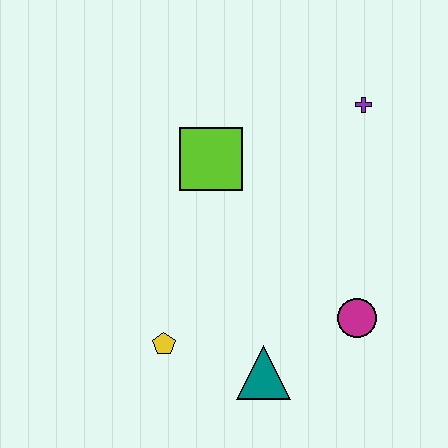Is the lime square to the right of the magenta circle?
No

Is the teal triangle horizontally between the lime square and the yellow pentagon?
No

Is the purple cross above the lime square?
Yes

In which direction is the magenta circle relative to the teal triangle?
The magenta circle is to the right of the teal triangle.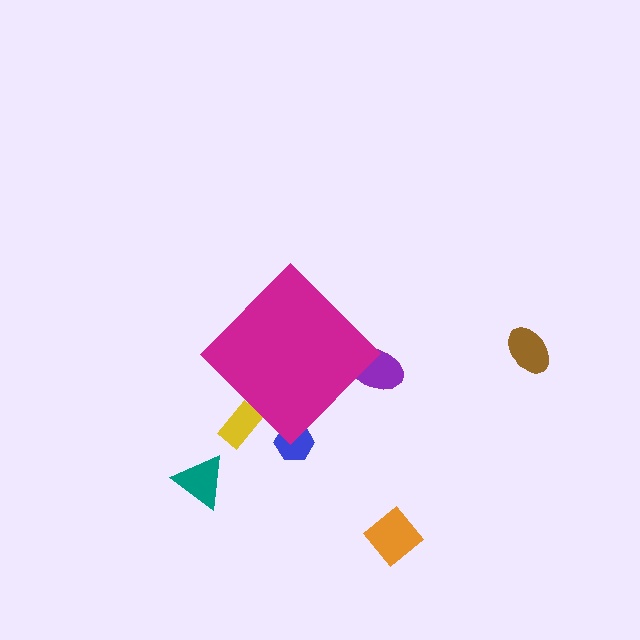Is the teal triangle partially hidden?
No, the teal triangle is fully visible.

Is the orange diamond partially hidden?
No, the orange diamond is fully visible.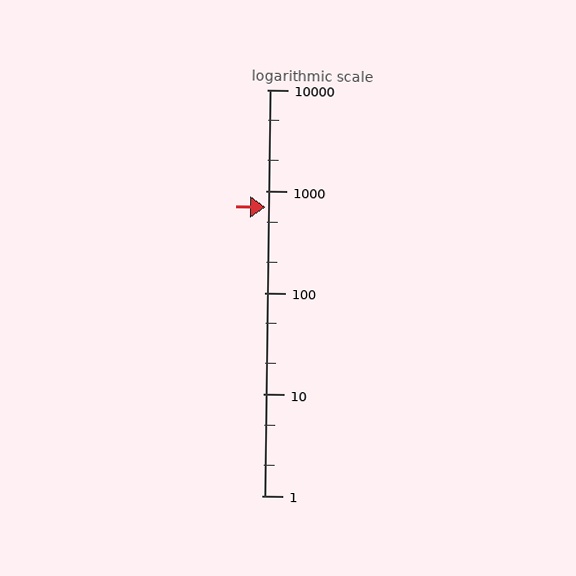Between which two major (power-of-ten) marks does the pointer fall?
The pointer is between 100 and 1000.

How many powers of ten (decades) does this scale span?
The scale spans 4 decades, from 1 to 10000.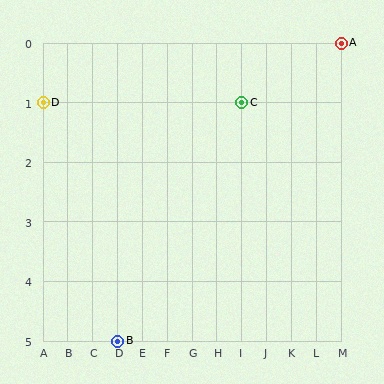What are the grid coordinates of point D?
Point D is at grid coordinates (A, 1).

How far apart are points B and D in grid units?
Points B and D are 3 columns and 4 rows apart (about 5.0 grid units diagonally).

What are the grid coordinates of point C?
Point C is at grid coordinates (I, 1).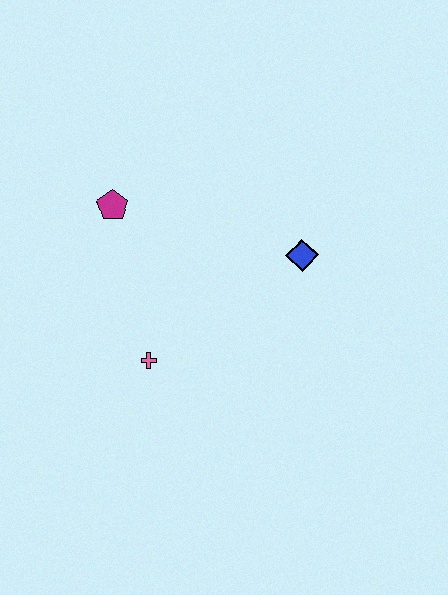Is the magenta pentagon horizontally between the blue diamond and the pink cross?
No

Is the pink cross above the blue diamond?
No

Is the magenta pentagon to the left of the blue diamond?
Yes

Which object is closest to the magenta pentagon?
The pink cross is closest to the magenta pentagon.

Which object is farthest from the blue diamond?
The magenta pentagon is farthest from the blue diamond.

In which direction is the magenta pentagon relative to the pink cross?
The magenta pentagon is above the pink cross.